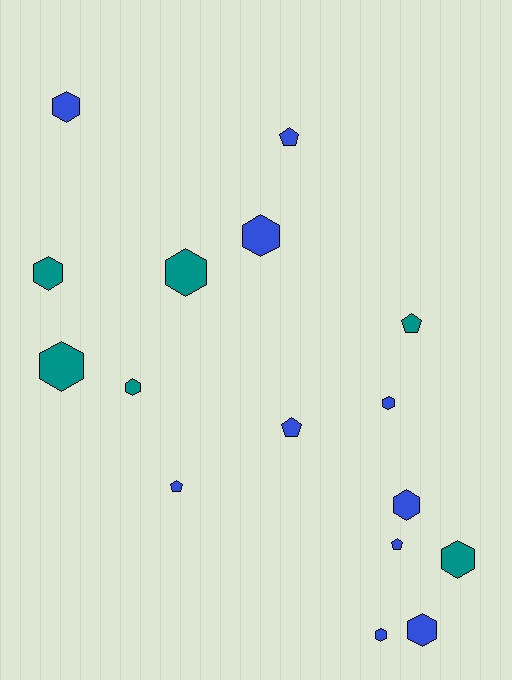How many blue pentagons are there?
There are 4 blue pentagons.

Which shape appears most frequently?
Hexagon, with 11 objects.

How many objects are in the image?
There are 16 objects.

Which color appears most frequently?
Blue, with 10 objects.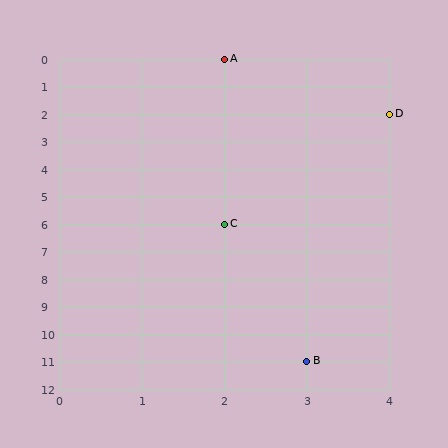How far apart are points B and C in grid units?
Points B and C are 1 column and 5 rows apart (about 5.1 grid units diagonally).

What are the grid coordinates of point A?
Point A is at grid coordinates (2, 0).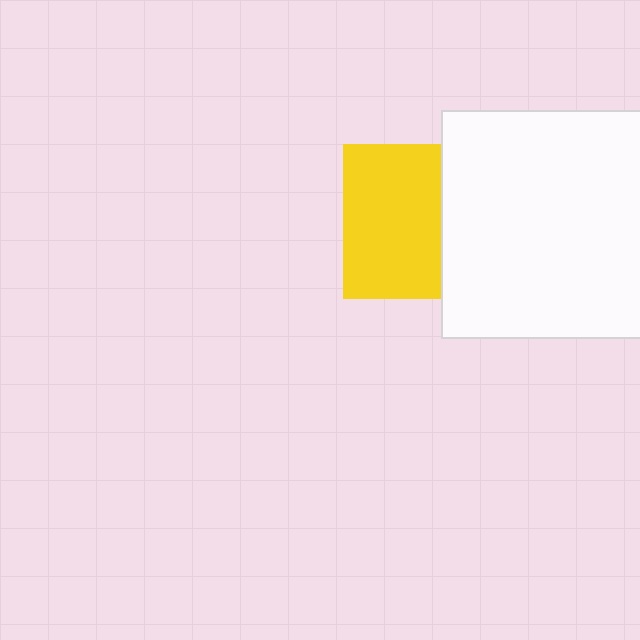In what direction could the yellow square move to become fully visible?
The yellow square could move left. That would shift it out from behind the white square entirely.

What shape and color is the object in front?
The object in front is a white square.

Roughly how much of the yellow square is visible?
About half of it is visible (roughly 64%).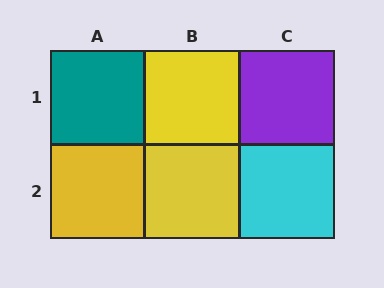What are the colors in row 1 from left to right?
Teal, yellow, purple.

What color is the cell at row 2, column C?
Cyan.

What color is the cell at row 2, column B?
Yellow.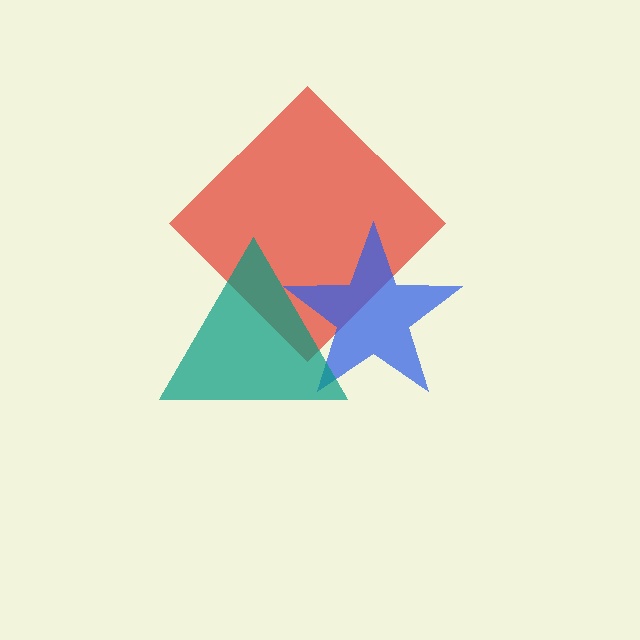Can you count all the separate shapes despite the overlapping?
Yes, there are 3 separate shapes.